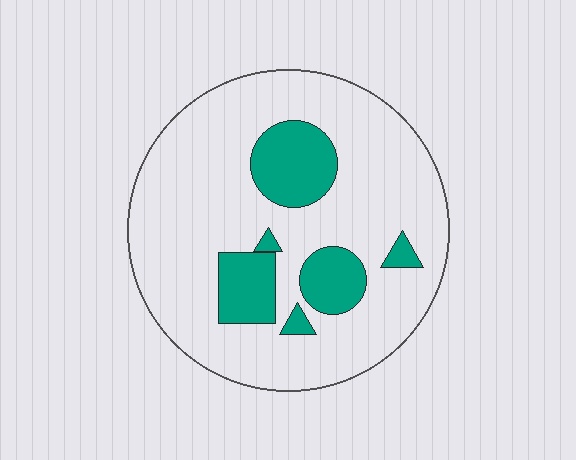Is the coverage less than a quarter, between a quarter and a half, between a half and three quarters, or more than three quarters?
Less than a quarter.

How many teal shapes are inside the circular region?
6.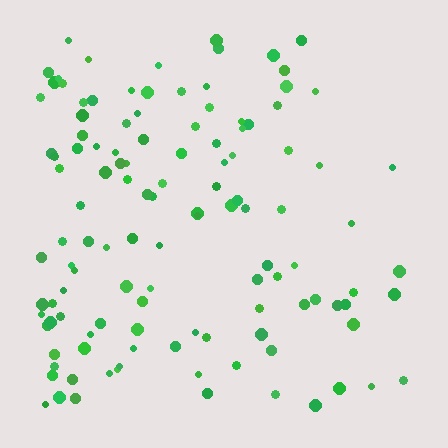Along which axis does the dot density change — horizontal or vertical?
Horizontal.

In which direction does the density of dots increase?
From right to left, with the left side densest.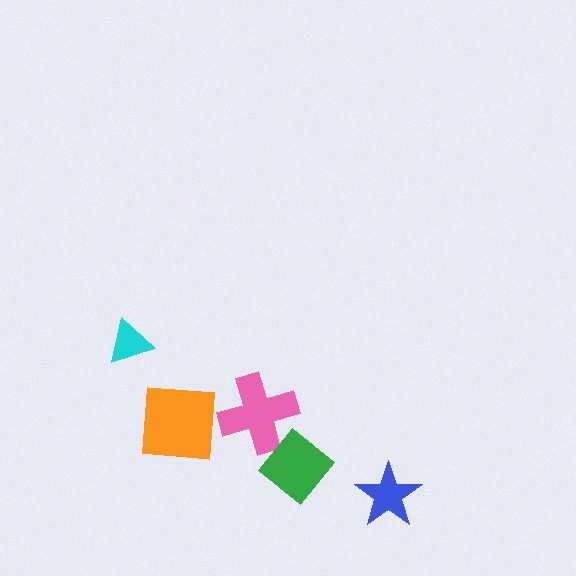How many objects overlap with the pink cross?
1 object overlaps with the pink cross.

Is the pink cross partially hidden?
Yes, it is partially covered by another shape.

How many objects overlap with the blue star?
0 objects overlap with the blue star.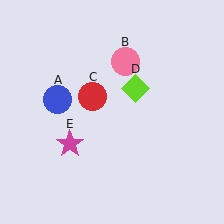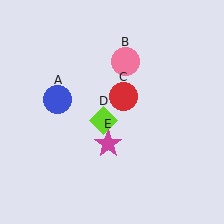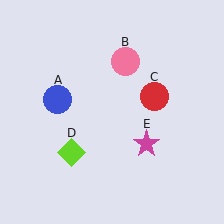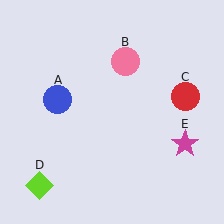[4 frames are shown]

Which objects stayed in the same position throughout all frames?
Blue circle (object A) and pink circle (object B) remained stationary.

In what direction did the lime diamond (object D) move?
The lime diamond (object D) moved down and to the left.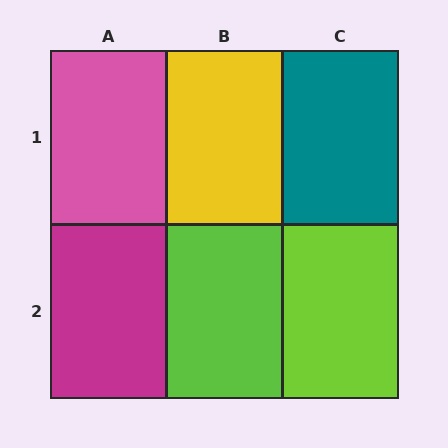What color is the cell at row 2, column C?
Lime.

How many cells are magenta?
1 cell is magenta.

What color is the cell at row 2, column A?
Magenta.